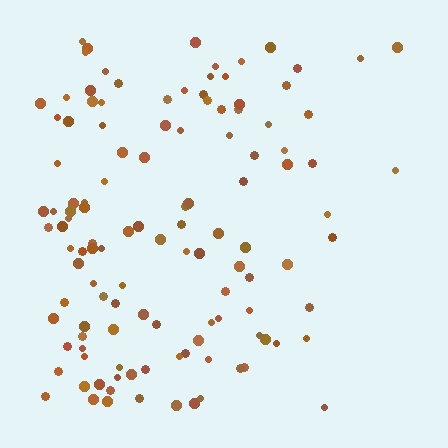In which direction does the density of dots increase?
From right to left, with the left side densest.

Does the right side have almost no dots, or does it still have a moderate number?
Still a moderate number, just noticeably fewer than the left.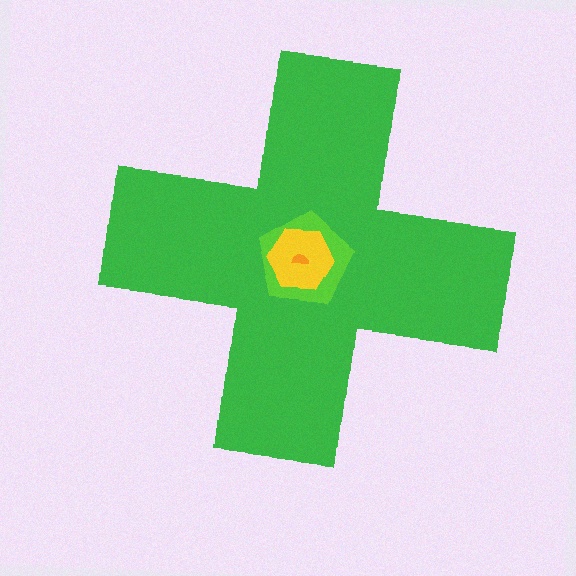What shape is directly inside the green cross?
The lime pentagon.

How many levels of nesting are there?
4.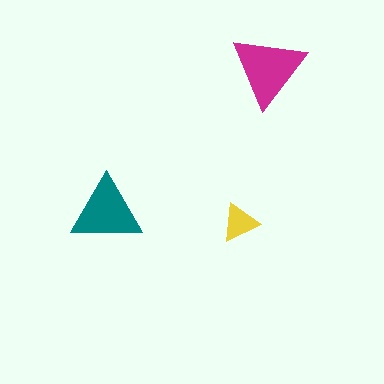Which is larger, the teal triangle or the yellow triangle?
The teal one.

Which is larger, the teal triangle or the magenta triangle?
The magenta one.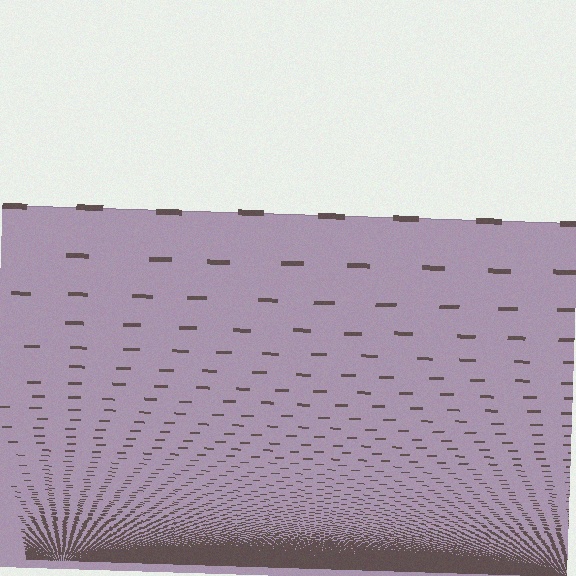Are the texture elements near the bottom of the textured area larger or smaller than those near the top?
Smaller. The gradient is inverted — elements near the bottom are smaller and denser.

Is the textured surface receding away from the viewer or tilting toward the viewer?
The surface appears to tilt toward the viewer. Texture elements get larger and sparser toward the top.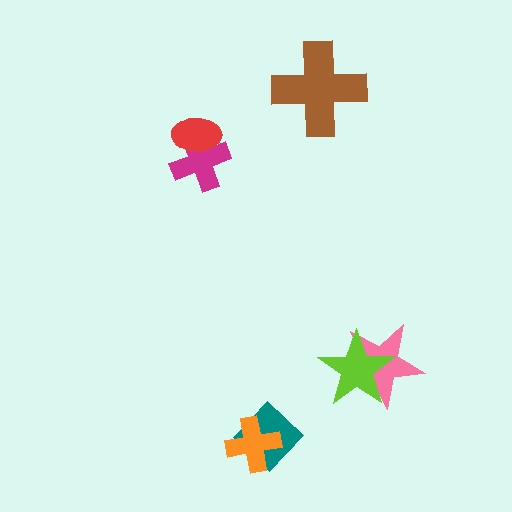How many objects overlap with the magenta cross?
1 object overlaps with the magenta cross.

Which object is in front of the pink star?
The lime star is in front of the pink star.